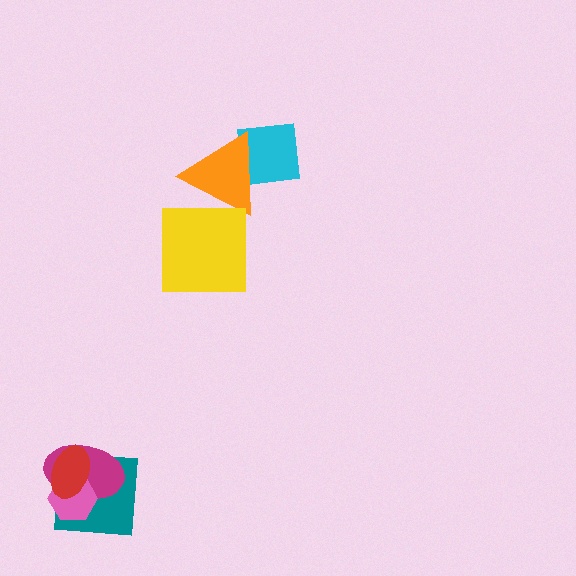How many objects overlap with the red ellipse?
3 objects overlap with the red ellipse.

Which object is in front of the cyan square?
The orange triangle is in front of the cyan square.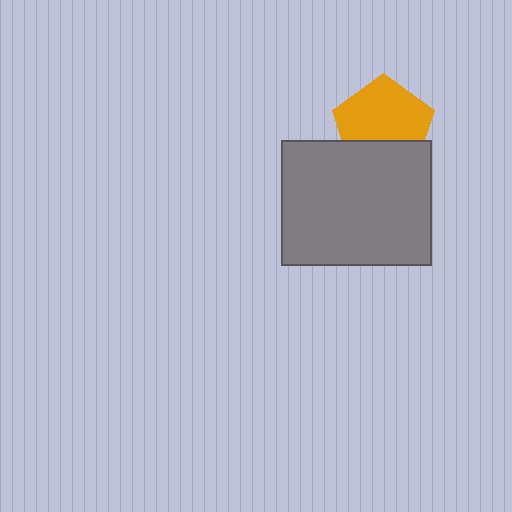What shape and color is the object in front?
The object in front is a gray rectangle.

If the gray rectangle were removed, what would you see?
You would see the complete orange pentagon.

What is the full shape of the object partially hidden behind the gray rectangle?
The partially hidden object is an orange pentagon.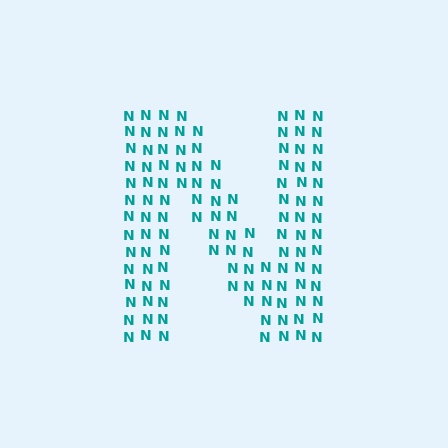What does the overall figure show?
The overall figure shows the letter N.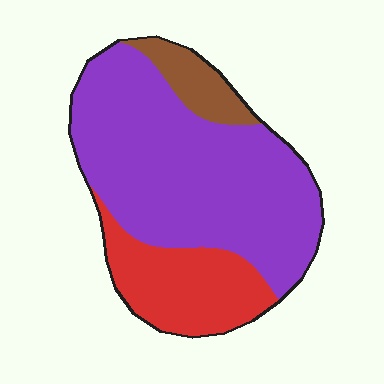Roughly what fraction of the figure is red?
Red takes up less than a quarter of the figure.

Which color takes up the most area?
Purple, at roughly 65%.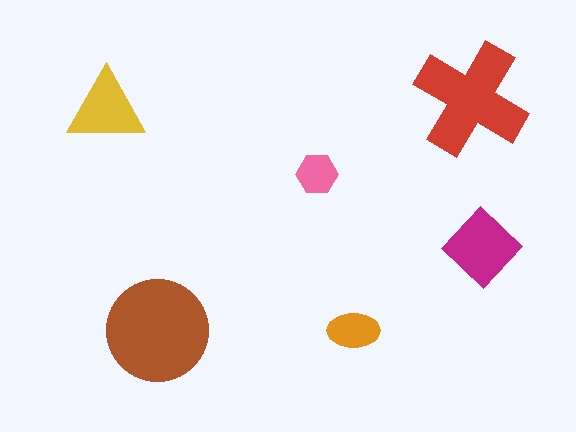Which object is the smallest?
The pink hexagon.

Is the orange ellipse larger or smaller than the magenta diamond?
Smaller.